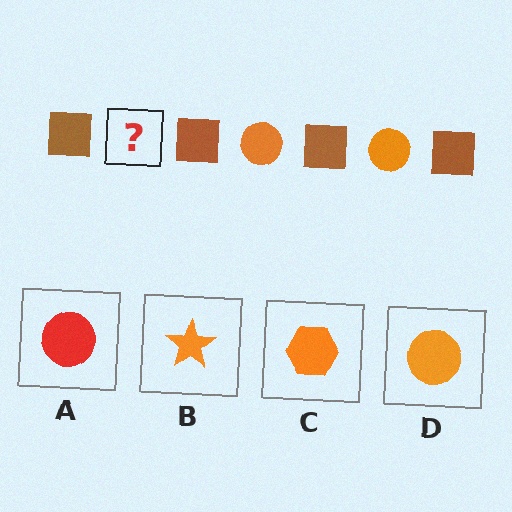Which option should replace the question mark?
Option D.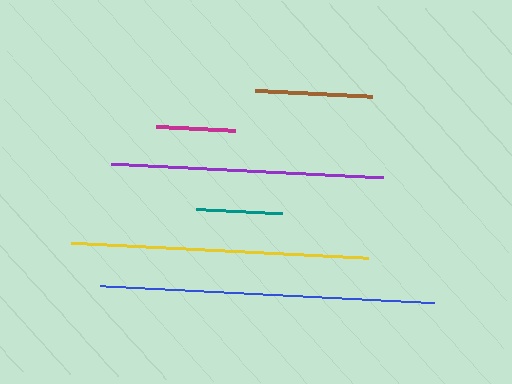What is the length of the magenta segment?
The magenta segment is approximately 79 pixels long.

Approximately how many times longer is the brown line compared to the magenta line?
The brown line is approximately 1.5 times the length of the magenta line.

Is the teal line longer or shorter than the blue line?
The blue line is longer than the teal line.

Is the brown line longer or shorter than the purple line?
The purple line is longer than the brown line.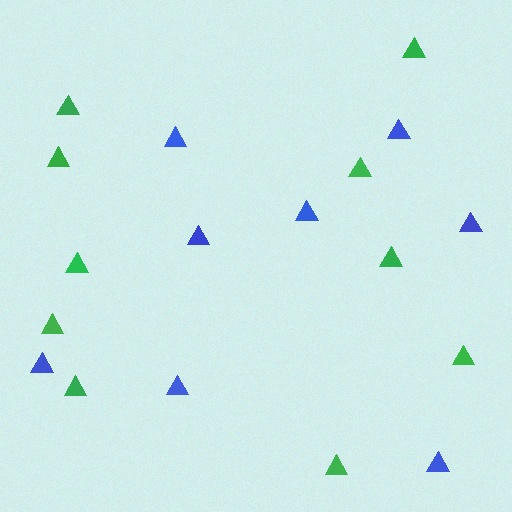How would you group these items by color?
There are 2 groups: one group of green triangles (10) and one group of blue triangles (8).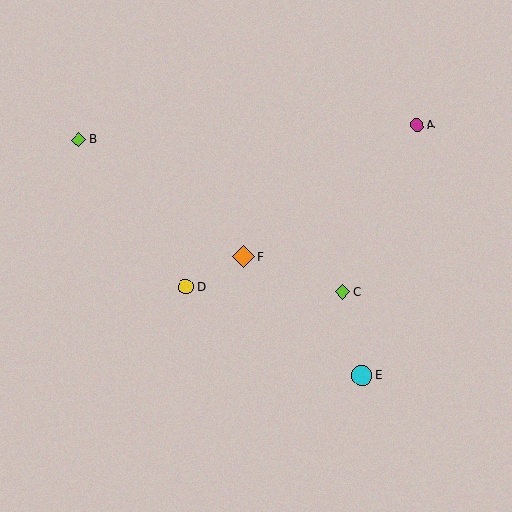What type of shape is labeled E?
Shape E is a cyan circle.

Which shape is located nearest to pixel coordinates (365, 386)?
The cyan circle (labeled E) at (362, 375) is nearest to that location.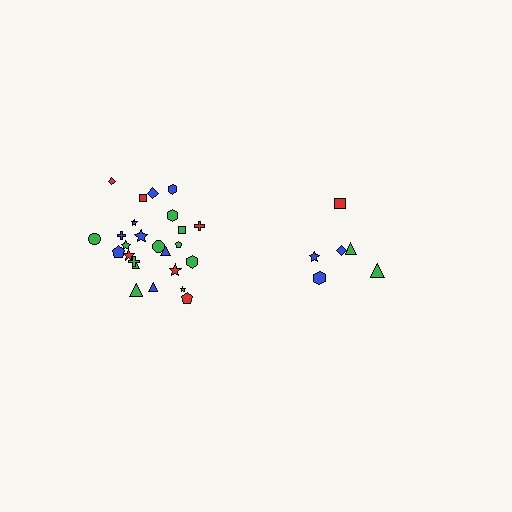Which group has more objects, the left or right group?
The left group.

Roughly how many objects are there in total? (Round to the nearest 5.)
Roughly 30 objects in total.